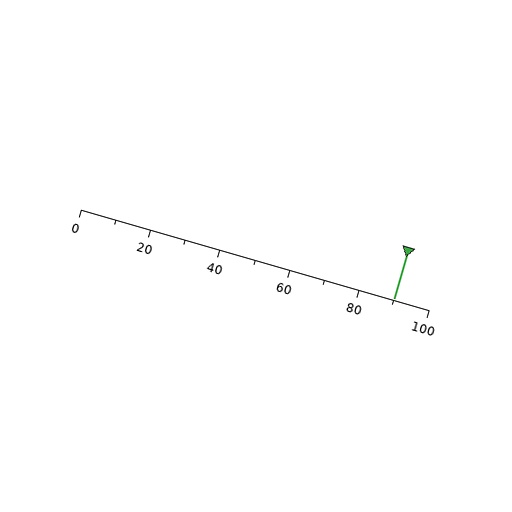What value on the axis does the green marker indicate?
The marker indicates approximately 90.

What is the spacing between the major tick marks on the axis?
The major ticks are spaced 20 apart.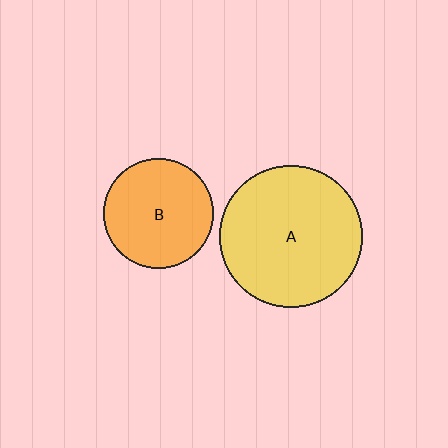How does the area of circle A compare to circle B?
Approximately 1.7 times.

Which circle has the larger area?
Circle A (yellow).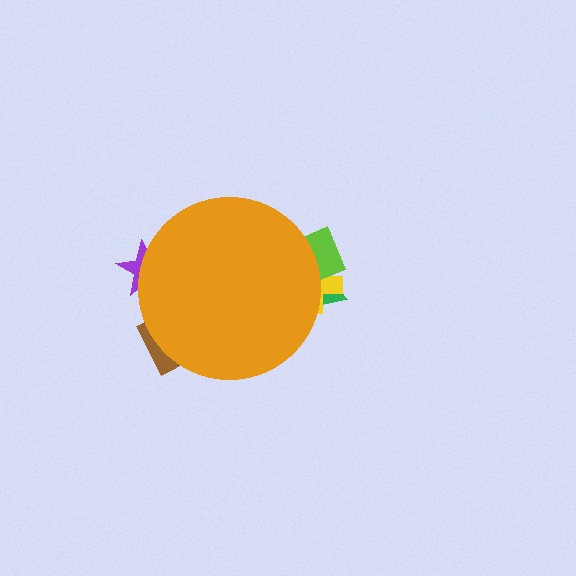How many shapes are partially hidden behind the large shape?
6 shapes are partially hidden.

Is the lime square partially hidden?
Yes, the lime square is partially hidden behind the orange circle.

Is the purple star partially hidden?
Yes, the purple star is partially hidden behind the orange circle.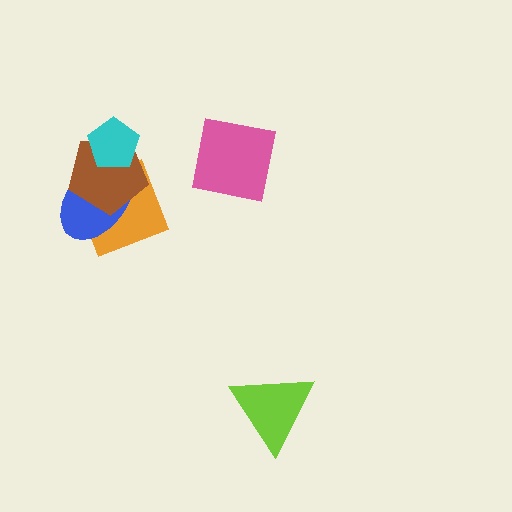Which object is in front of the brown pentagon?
The cyan pentagon is in front of the brown pentagon.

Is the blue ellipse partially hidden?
Yes, it is partially covered by another shape.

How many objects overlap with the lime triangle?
0 objects overlap with the lime triangle.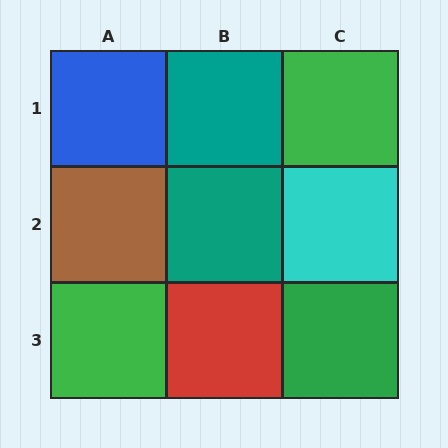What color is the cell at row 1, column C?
Green.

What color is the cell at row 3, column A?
Green.